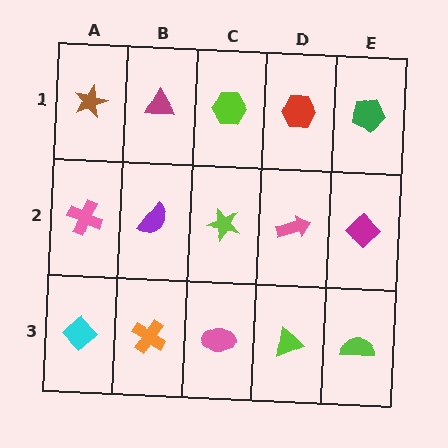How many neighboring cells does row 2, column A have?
3.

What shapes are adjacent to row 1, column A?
A pink cross (row 2, column A), a magenta triangle (row 1, column B).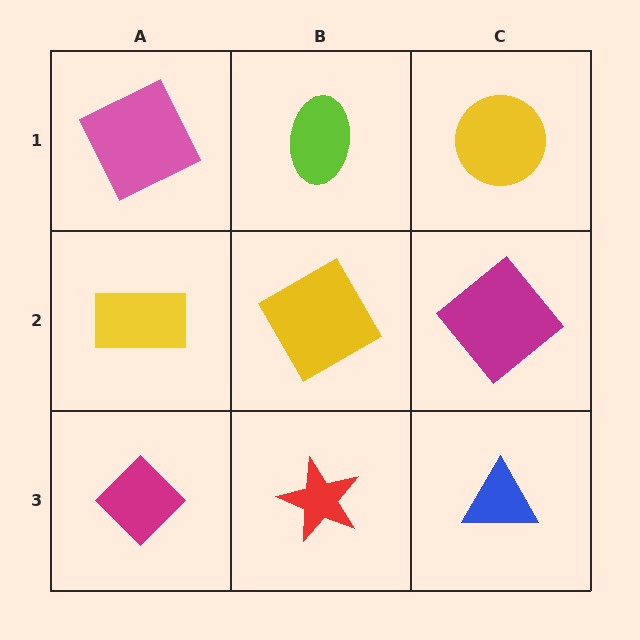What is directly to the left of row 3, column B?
A magenta diamond.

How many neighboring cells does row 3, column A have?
2.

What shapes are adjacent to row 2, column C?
A yellow circle (row 1, column C), a blue triangle (row 3, column C), a yellow square (row 2, column B).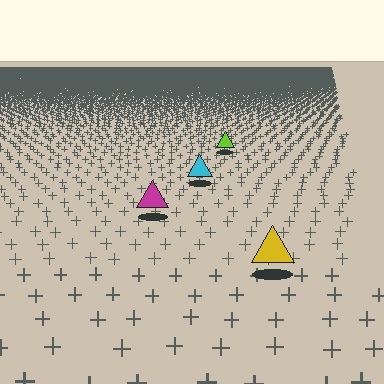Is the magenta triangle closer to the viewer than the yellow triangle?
No. The yellow triangle is closer — you can tell from the texture gradient: the ground texture is coarser near it.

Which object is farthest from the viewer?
The lime triangle is farthest from the viewer. It appears smaller and the ground texture around it is denser.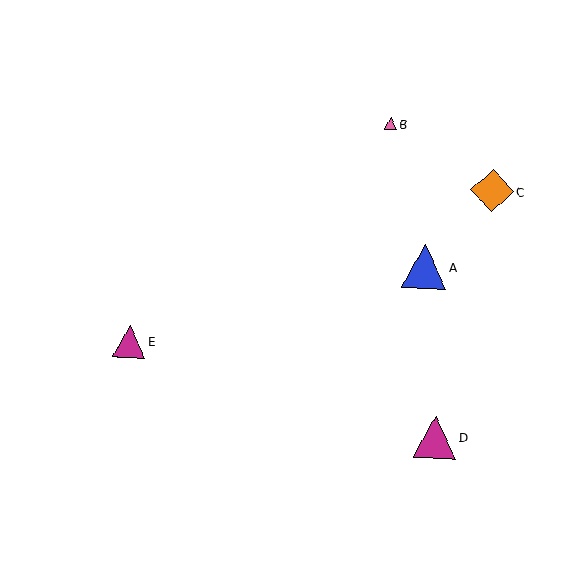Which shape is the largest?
The blue triangle (labeled A) is the largest.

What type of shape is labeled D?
Shape D is a magenta triangle.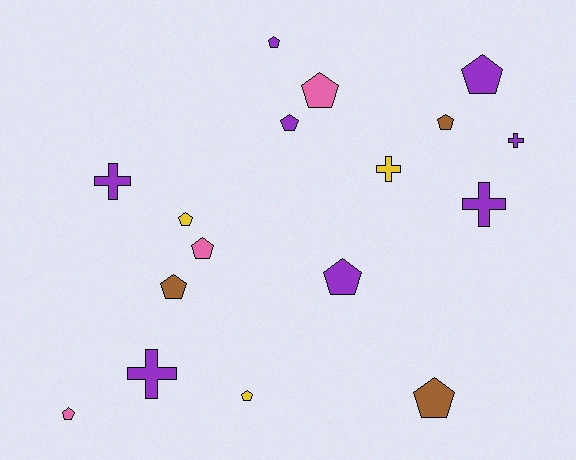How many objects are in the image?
There are 17 objects.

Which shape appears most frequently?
Pentagon, with 12 objects.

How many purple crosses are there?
There are 4 purple crosses.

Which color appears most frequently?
Purple, with 8 objects.